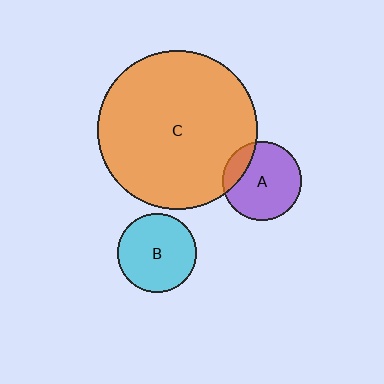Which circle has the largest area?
Circle C (orange).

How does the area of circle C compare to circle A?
Approximately 4.1 times.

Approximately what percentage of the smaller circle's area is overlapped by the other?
Approximately 15%.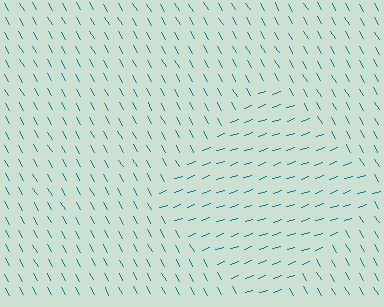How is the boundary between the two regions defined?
The boundary is defined purely by a change in line orientation (approximately 78 degrees difference). All lines are the same color and thickness.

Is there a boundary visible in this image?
Yes, there is a texture boundary formed by a change in line orientation.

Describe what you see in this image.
The image is filled with small teal line segments. A diamond region in the image has lines oriented differently from the surrounding lines, creating a visible texture boundary.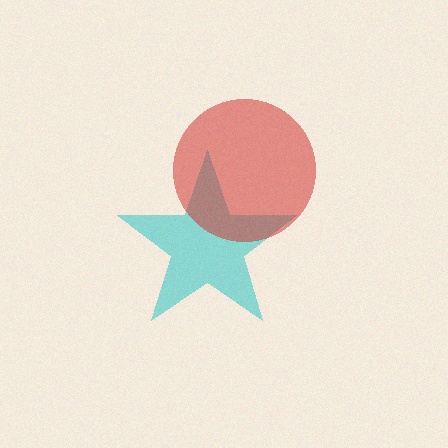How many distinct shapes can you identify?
There are 2 distinct shapes: a cyan star, a red circle.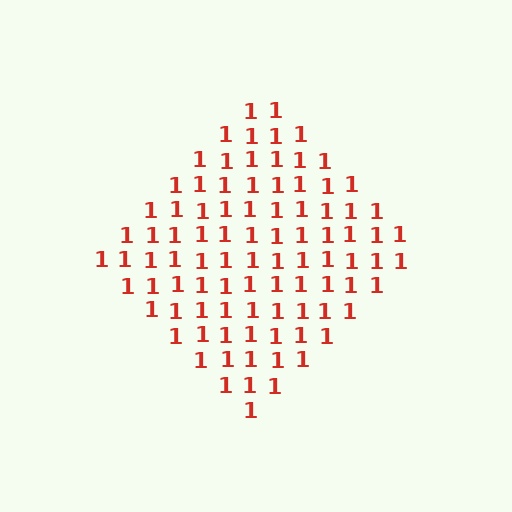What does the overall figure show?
The overall figure shows a diamond.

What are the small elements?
The small elements are digit 1's.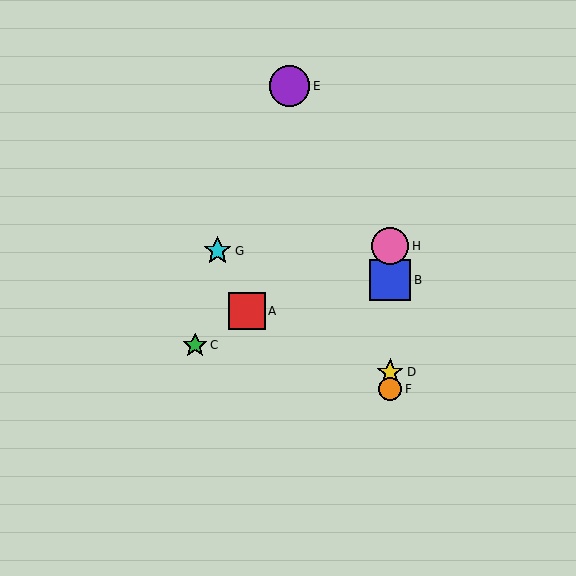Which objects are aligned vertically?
Objects B, D, F, H are aligned vertically.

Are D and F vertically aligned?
Yes, both are at x≈390.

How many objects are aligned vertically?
4 objects (B, D, F, H) are aligned vertically.